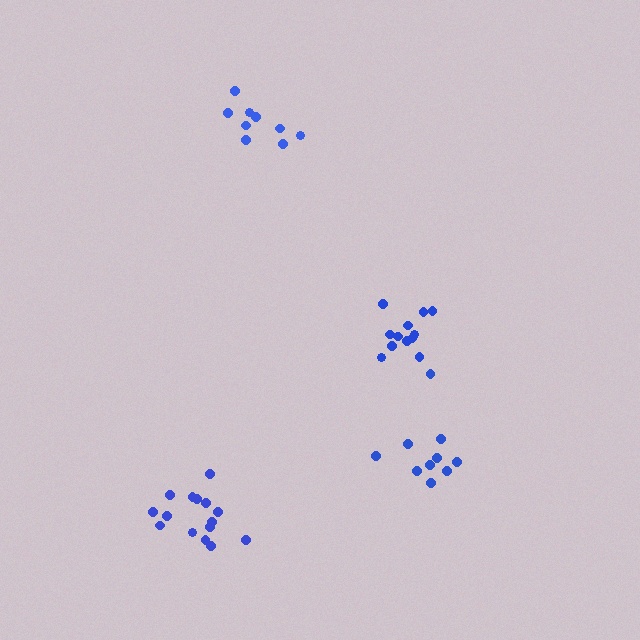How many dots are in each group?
Group 1: 15 dots, Group 2: 11 dots, Group 3: 12 dots, Group 4: 9 dots (47 total).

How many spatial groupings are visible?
There are 4 spatial groupings.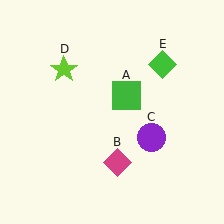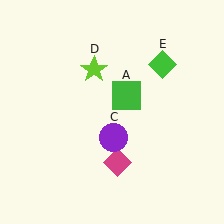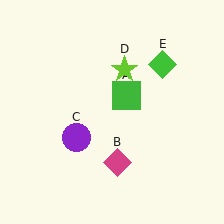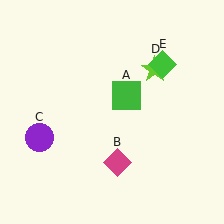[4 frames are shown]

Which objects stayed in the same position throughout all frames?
Green square (object A) and magenta diamond (object B) and green diamond (object E) remained stationary.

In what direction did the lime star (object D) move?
The lime star (object D) moved right.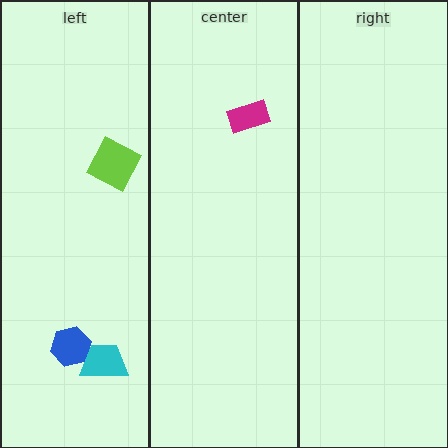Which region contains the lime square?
The left region.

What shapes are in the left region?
The blue hexagon, the lime square, the cyan trapezoid.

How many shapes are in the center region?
1.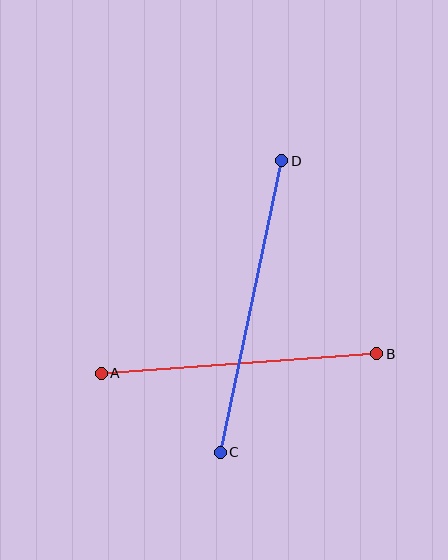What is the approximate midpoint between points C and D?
The midpoint is at approximately (251, 307) pixels.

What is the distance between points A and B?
The distance is approximately 276 pixels.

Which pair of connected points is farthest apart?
Points C and D are farthest apart.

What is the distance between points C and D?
The distance is approximately 298 pixels.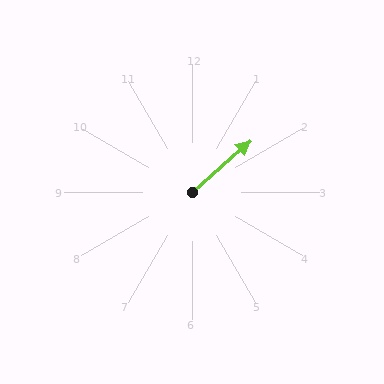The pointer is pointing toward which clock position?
Roughly 2 o'clock.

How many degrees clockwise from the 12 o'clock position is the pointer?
Approximately 49 degrees.